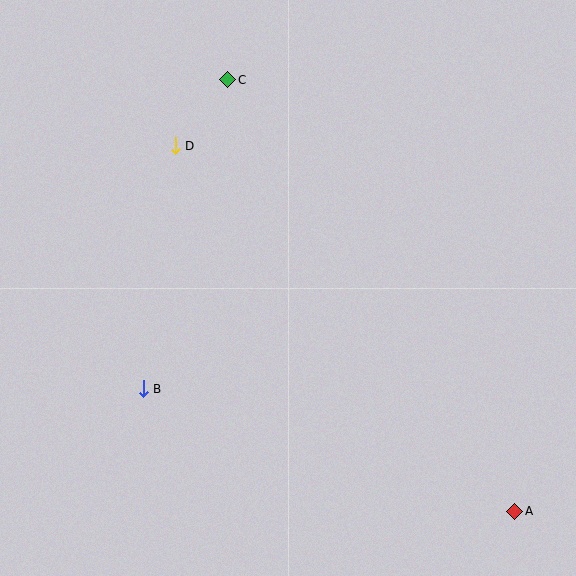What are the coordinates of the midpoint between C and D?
The midpoint between C and D is at (202, 113).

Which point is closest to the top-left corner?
Point D is closest to the top-left corner.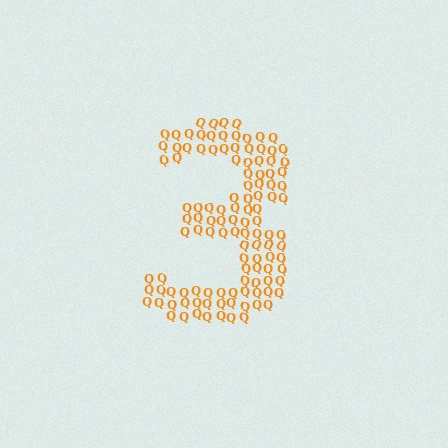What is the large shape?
The large shape is the digit 3.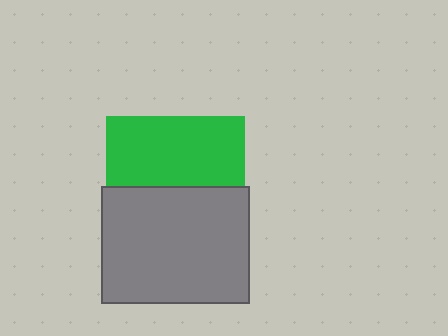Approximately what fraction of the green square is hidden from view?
Roughly 50% of the green square is hidden behind the gray rectangle.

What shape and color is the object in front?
The object in front is a gray rectangle.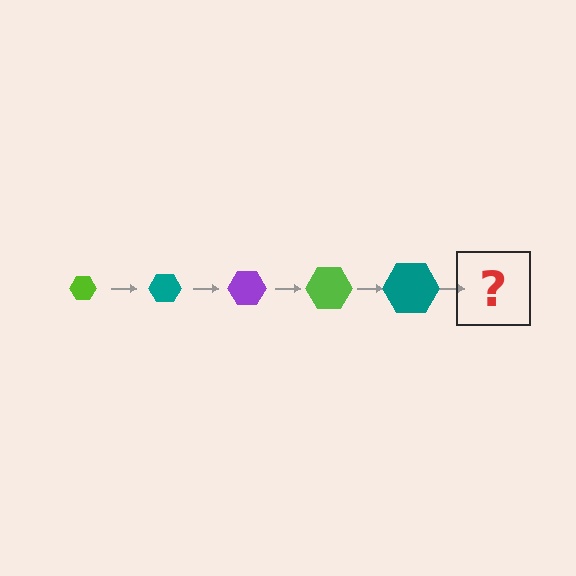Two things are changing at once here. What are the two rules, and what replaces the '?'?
The two rules are that the hexagon grows larger each step and the color cycles through lime, teal, and purple. The '?' should be a purple hexagon, larger than the previous one.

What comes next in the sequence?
The next element should be a purple hexagon, larger than the previous one.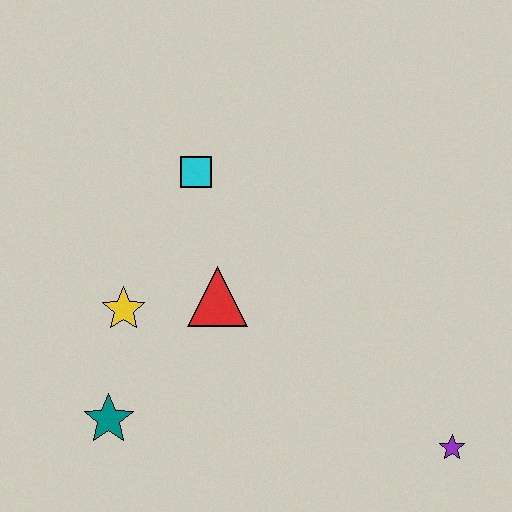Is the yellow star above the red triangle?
No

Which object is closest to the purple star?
The red triangle is closest to the purple star.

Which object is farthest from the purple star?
The cyan square is farthest from the purple star.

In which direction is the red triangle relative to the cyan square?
The red triangle is below the cyan square.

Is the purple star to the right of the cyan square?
Yes